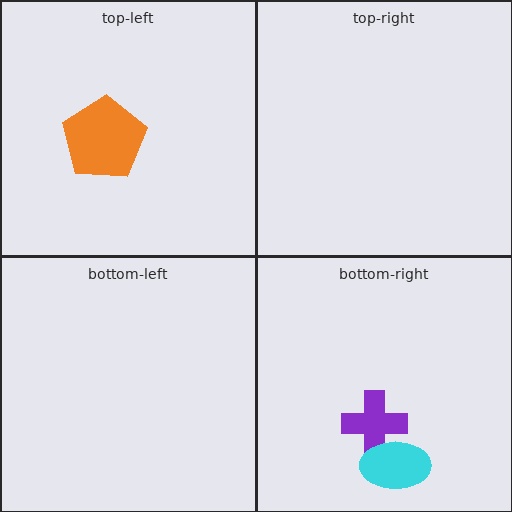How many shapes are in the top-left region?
1.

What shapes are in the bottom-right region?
The purple cross, the cyan ellipse.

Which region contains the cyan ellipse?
The bottom-right region.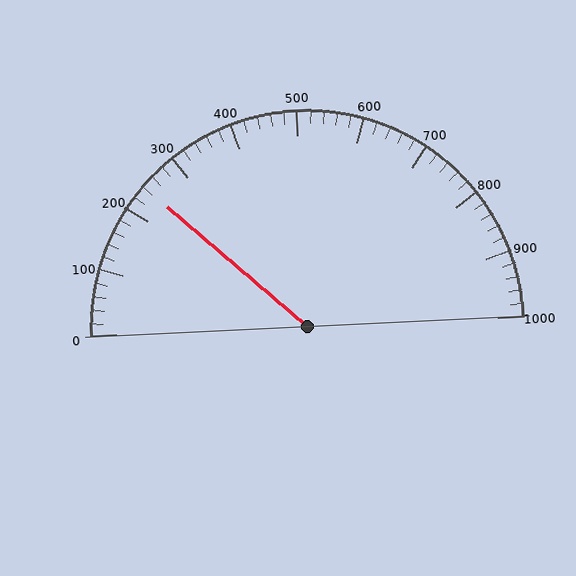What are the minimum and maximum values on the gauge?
The gauge ranges from 0 to 1000.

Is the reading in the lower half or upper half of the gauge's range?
The reading is in the lower half of the range (0 to 1000).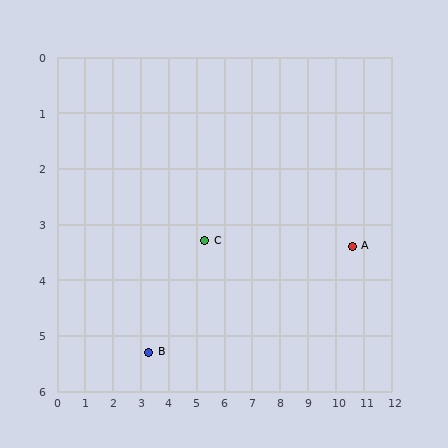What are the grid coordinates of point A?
Point A is at approximately (10.6, 3.4).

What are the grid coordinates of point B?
Point B is at approximately (3.3, 5.3).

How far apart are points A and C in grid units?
Points A and C are about 5.3 grid units apart.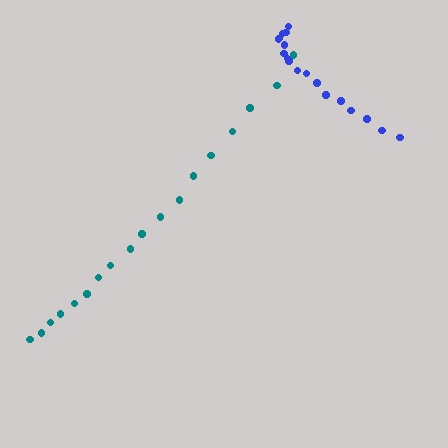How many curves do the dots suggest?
There are 2 distinct paths.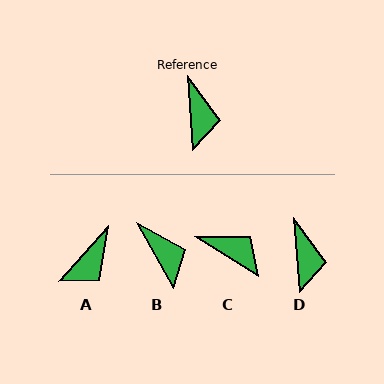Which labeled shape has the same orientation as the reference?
D.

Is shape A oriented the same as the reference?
No, it is off by about 46 degrees.